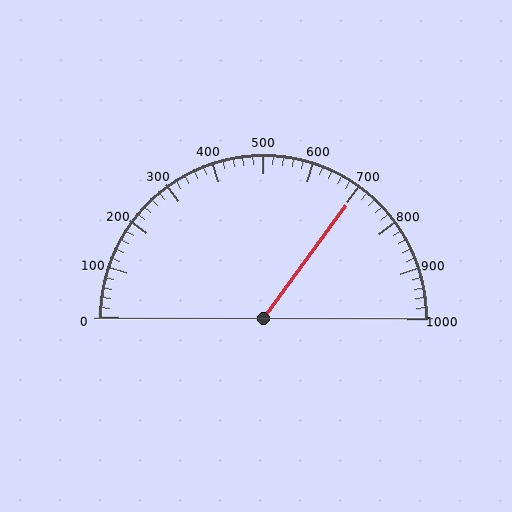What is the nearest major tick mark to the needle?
The nearest major tick mark is 700.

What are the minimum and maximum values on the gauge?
The gauge ranges from 0 to 1000.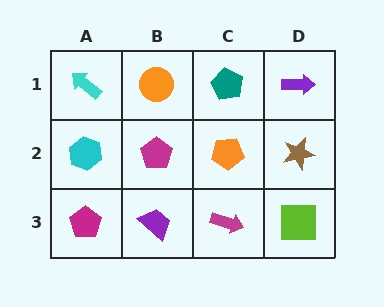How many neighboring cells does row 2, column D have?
3.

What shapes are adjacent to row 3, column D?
A brown star (row 2, column D), a magenta arrow (row 3, column C).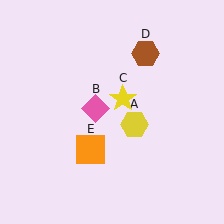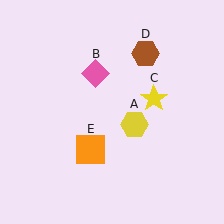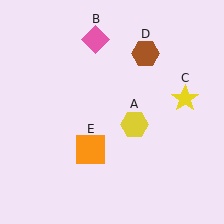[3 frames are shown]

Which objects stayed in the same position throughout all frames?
Yellow hexagon (object A) and brown hexagon (object D) and orange square (object E) remained stationary.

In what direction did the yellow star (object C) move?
The yellow star (object C) moved right.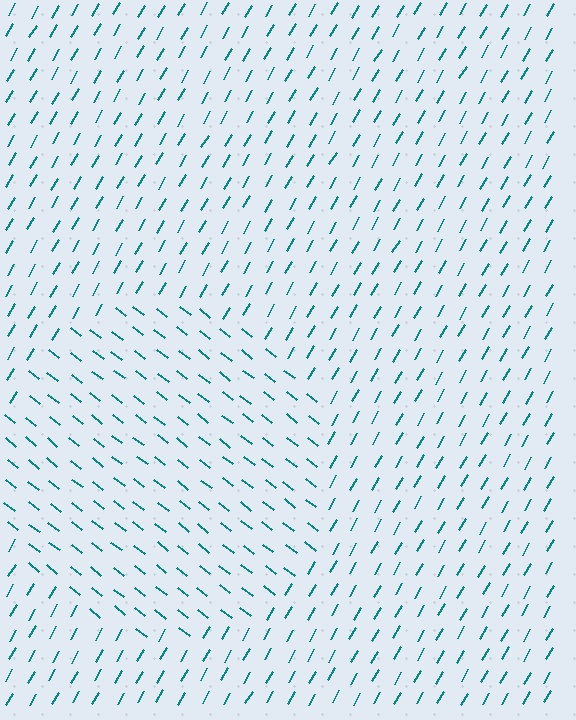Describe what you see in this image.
The image is filled with small teal line segments. A circle region in the image has lines oriented differently from the surrounding lines, creating a visible texture boundary.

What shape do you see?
I see a circle.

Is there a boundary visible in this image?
Yes, there is a texture boundary formed by a change in line orientation.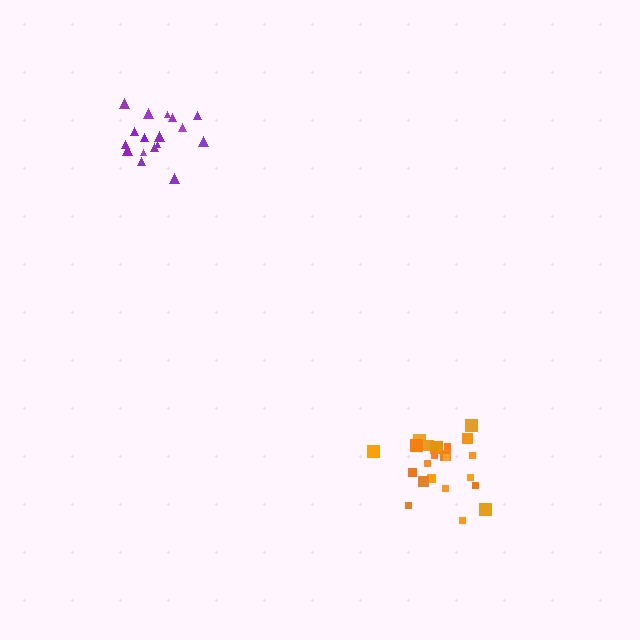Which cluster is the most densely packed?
Orange.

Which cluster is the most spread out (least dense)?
Purple.